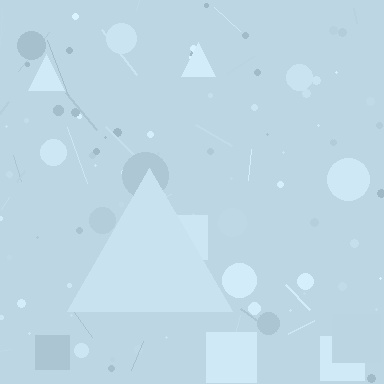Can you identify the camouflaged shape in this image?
The camouflaged shape is a triangle.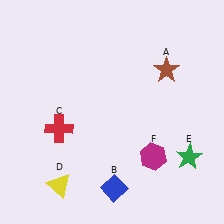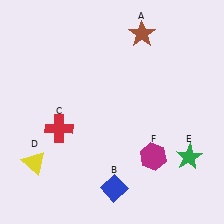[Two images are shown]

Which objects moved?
The objects that moved are: the brown star (A), the yellow triangle (D).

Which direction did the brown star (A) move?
The brown star (A) moved up.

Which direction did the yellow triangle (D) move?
The yellow triangle (D) moved left.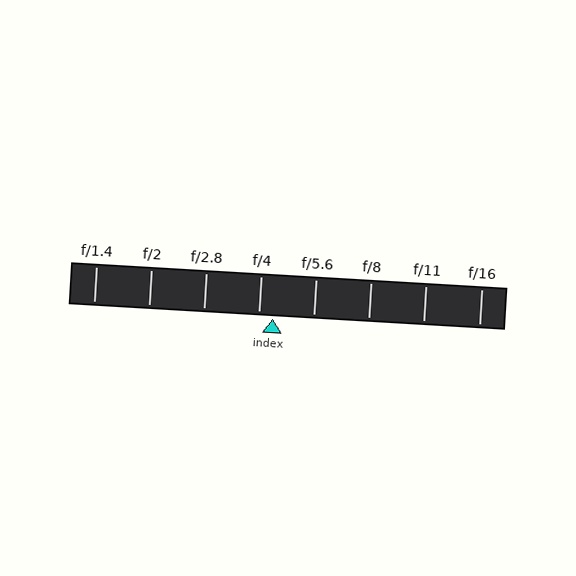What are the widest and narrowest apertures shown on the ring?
The widest aperture shown is f/1.4 and the narrowest is f/16.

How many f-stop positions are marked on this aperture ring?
There are 8 f-stop positions marked.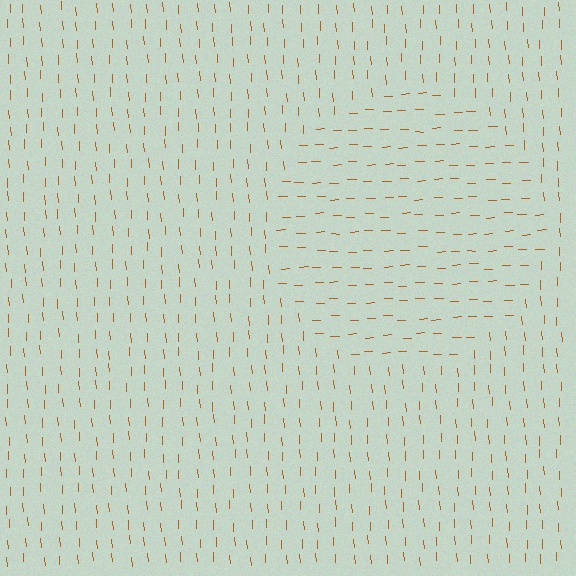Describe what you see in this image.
The image is filled with small brown line segments. A circle region in the image has lines oriented differently from the surrounding lines, creating a visible texture boundary.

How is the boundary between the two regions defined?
The boundary is defined purely by a change in line orientation (approximately 89 degrees difference). All lines are the same color and thickness.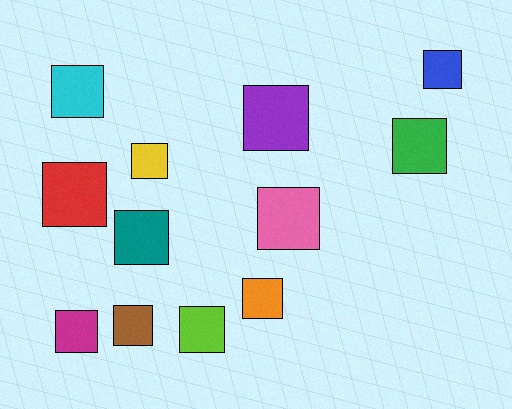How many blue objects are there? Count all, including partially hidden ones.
There is 1 blue object.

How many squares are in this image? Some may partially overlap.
There are 12 squares.